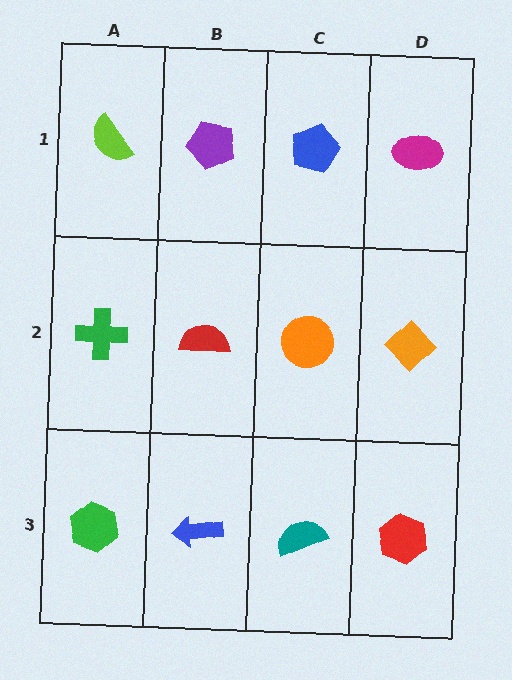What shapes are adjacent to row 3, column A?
A green cross (row 2, column A), a blue arrow (row 3, column B).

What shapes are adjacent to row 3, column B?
A red semicircle (row 2, column B), a green hexagon (row 3, column A), a teal semicircle (row 3, column C).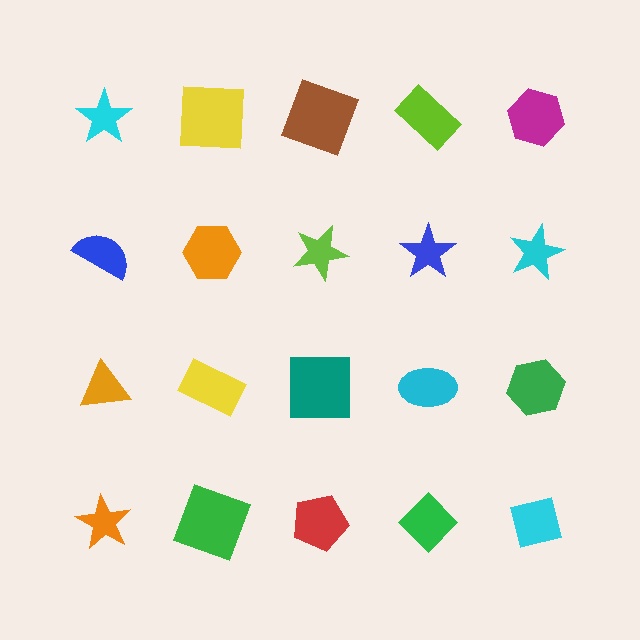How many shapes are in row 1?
5 shapes.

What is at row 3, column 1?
An orange triangle.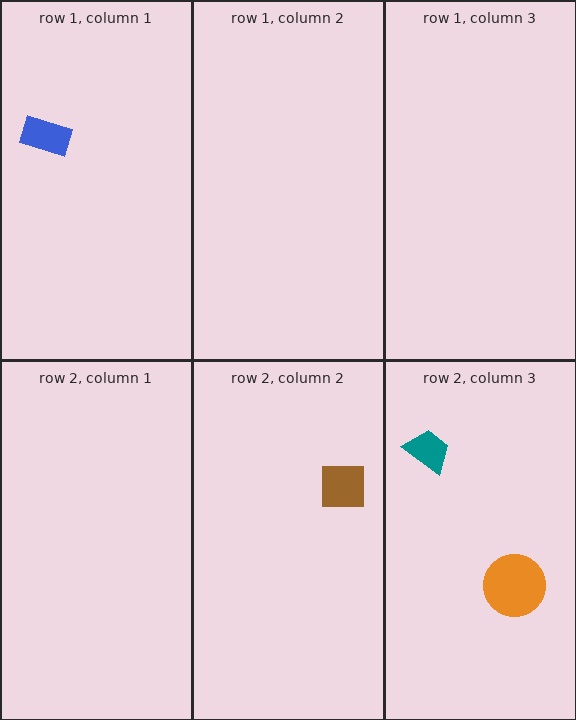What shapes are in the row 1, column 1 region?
The blue rectangle.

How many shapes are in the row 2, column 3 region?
2.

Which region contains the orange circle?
The row 2, column 3 region.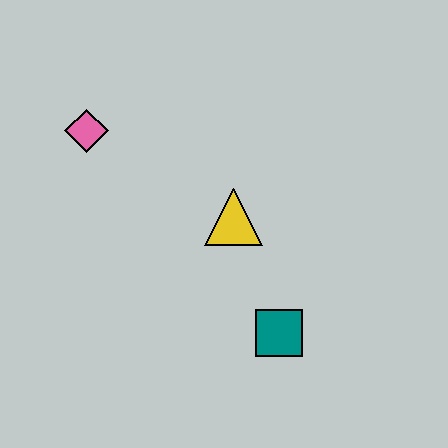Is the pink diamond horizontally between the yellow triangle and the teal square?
No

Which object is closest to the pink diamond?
The yellow triangle is closest to the pink diamond.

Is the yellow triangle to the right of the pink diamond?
Yes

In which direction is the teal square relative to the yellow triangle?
The teal square is below the yellow triangle.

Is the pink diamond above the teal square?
Yes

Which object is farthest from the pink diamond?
The teal square is farthest from the pink diamond.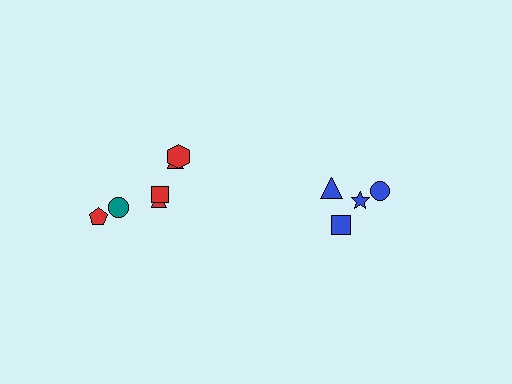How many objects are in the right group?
There are 4 objects.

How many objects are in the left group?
There are 6 objects.